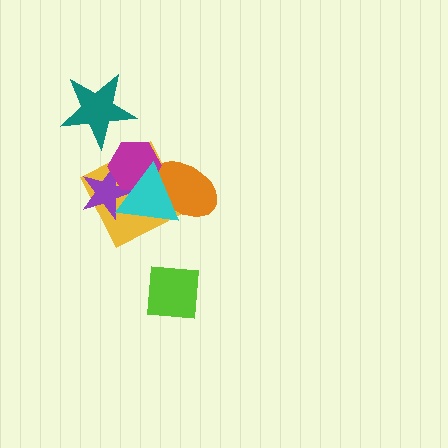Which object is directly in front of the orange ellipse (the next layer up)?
The magenta hexagon is directly in front of the orange ellipse.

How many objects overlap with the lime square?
0 objects overlap with the lime square.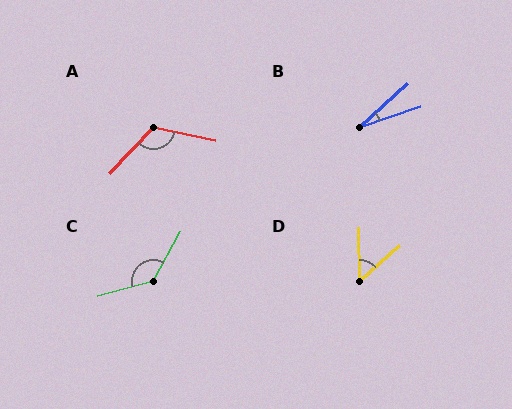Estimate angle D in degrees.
Approximately 49 degrees.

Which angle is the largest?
C, at approximately 135 degrees.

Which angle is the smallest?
B, at approximately 24 degrees.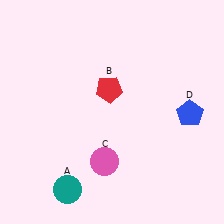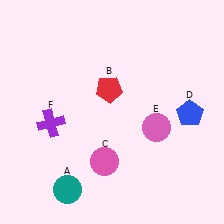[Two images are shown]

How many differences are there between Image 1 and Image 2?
There are 2 differences between the two images.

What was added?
A pink circle (E), a purple cross (F) were added in Image 2.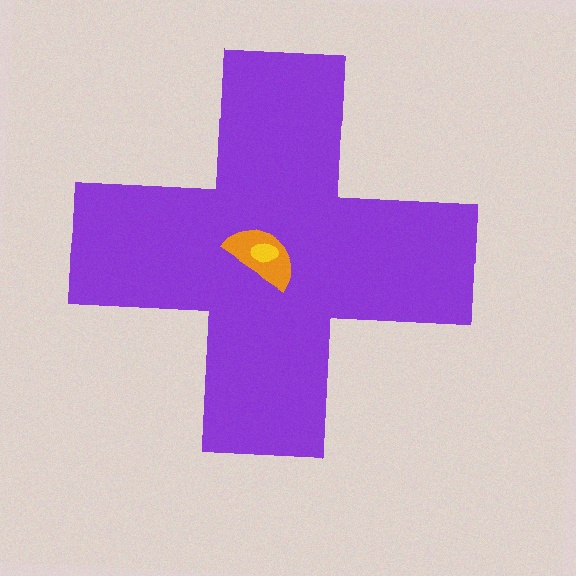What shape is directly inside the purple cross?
The orange semicircle.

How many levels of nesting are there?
3.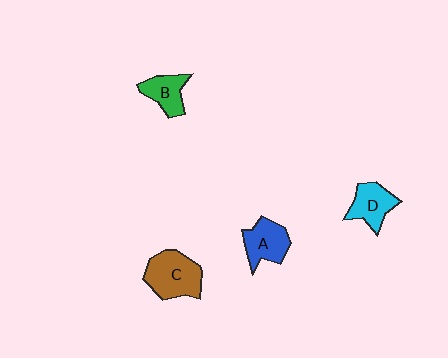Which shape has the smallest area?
Shape B (green).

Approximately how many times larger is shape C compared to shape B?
Approximately 1.6 times.